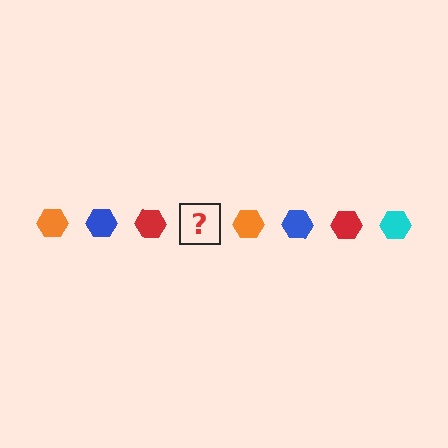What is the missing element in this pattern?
The missing element is a cyan hexagon.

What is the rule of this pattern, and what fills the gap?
The rule is that the pattern cycles through orange, blue, red, cyan hexagons. The gap should be filled with a cyan hexagon.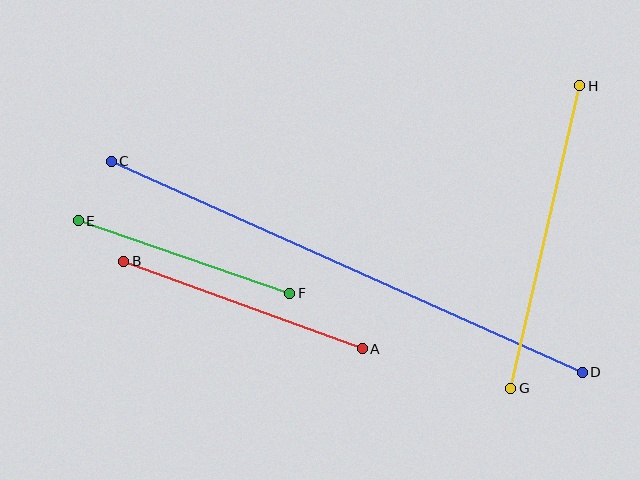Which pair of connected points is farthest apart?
Points C and D are farthest apart.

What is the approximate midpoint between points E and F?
The midpoint is at approximately (184, 257) pixels.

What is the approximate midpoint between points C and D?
The midpoint is at approximately (347, 267) pixels.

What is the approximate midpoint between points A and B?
The midpoint is at approximately (243, 305) pixels.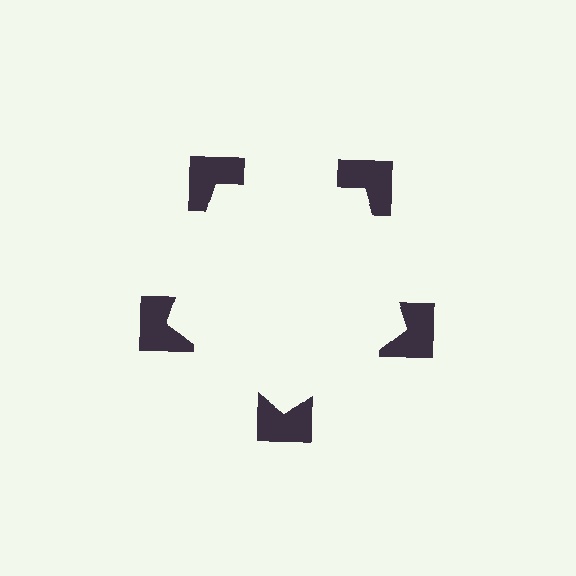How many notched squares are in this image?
There are 5 — one at each vertex of the illusory pentagon.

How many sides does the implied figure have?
5 sides.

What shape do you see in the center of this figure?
An illusory pentagon — its edges are inferred from the aligned wedge cuts in the notched squares, not physically drawn.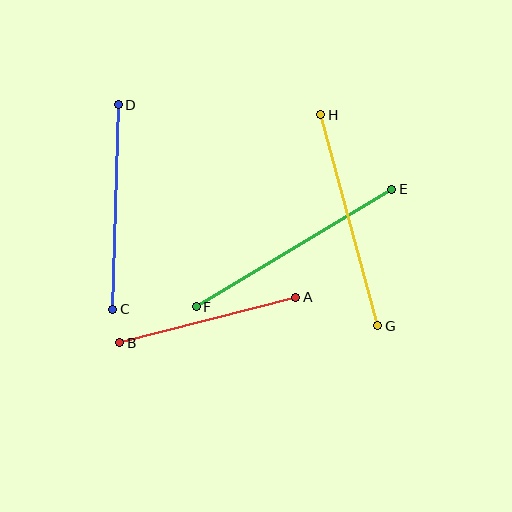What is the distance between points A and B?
The distance is approximately 182 pixels.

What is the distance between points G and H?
The distance is approximately 219 pixels.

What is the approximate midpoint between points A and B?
The midpoint is at approximately (208, 320) pixels.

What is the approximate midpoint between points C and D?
The midpoint is at approximately (115, 207) pixels.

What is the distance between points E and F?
The distance is approximately 228 pixels.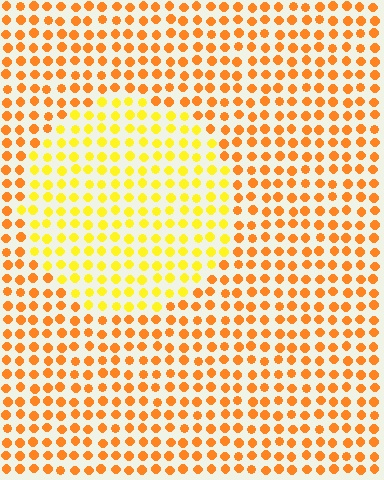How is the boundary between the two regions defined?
The boundary is defined purely by a slight shift in hue (about 30 degrees). Spacing, size, and orientation are identical on both sides.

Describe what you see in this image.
The image is filled with small orange elements in a uniform arrangement. A circle-shaped region is visible where the elements are tinted to a slightly different hue, forming a subtle color boundary.